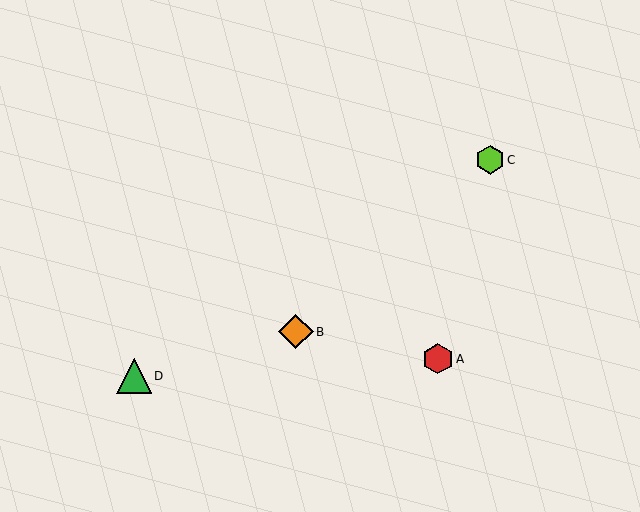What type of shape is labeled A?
Shape A is a red hexagon.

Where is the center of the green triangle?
The center of the green triangle is at (134, 376).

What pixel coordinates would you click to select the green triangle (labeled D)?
Click at (134, 376) to select the green triangle D.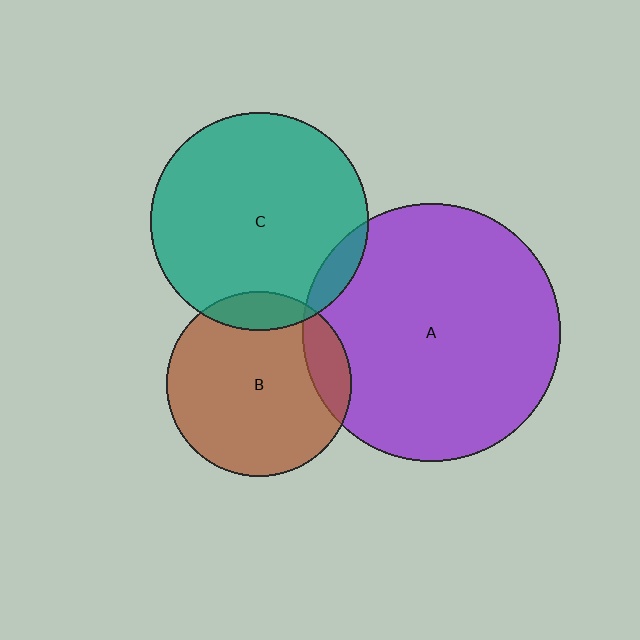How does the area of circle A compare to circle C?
Approximately 1.4 times.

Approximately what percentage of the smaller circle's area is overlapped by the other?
Approximately 10%.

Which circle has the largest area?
Circle A (purple).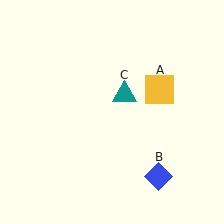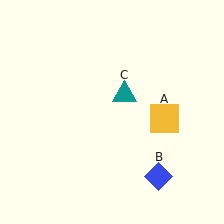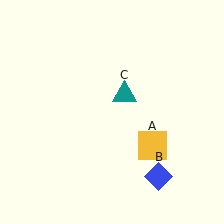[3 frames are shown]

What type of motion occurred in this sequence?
The yellow square (object A) rotated clockwise around the center of the scene.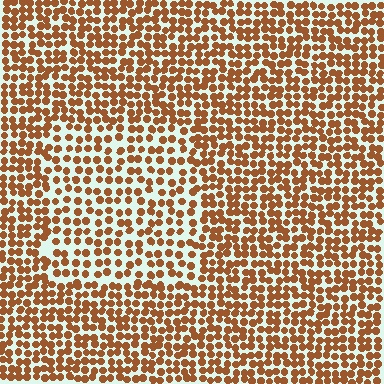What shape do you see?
I see a rectangle.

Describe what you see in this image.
The image contains small brown elements arranged at two different densities. A rectangle-shaped region is visible where the elements are less densely packed than the surrounding area.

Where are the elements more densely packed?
The elements are more densely packed outside the rectangle boundary.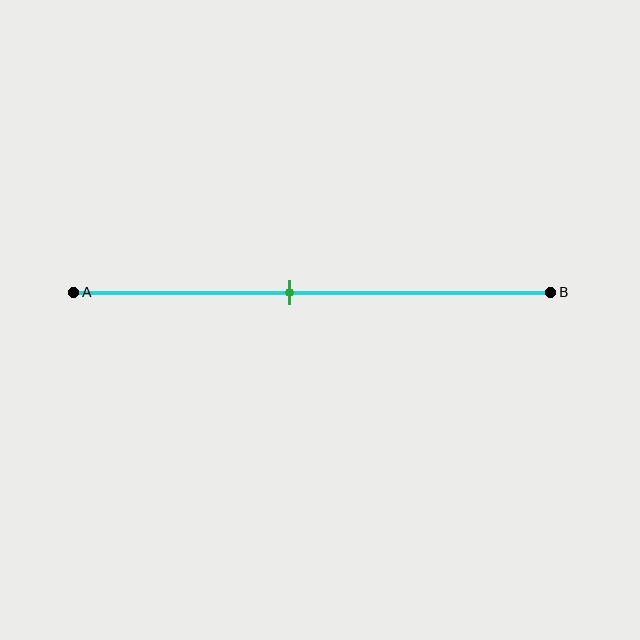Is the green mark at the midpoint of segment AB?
No, the mark is at about 45% from A, not at the 50% midpoint.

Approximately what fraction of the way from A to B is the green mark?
The green mark is approximately 45% of the way from A to B.